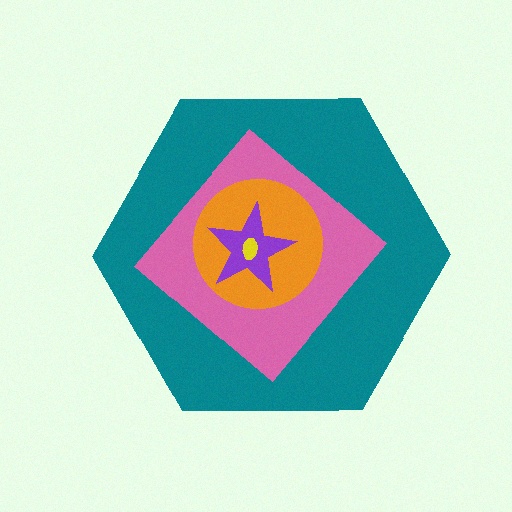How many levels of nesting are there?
5.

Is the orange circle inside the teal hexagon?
Yes.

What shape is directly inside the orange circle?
The purple star.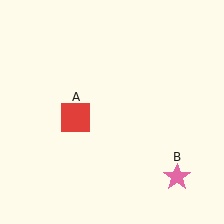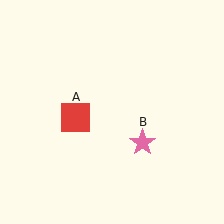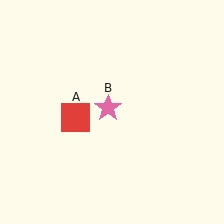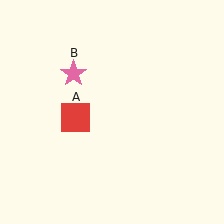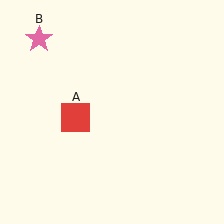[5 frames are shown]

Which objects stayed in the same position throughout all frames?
Red square (object A) remained stationary.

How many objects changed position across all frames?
1 object changed position: pink star (object B).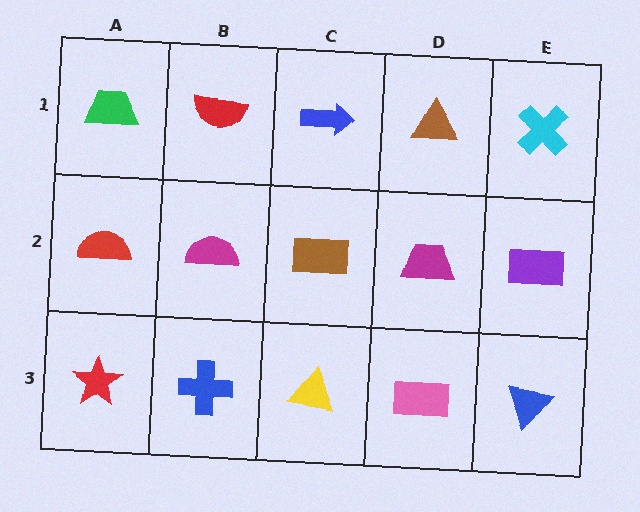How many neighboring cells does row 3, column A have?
2.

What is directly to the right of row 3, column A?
A blue cross.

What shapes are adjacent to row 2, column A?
A green trapezoid (row 1, column A), a red star (row 3, column A), a magenta semicircle (row 2, column B).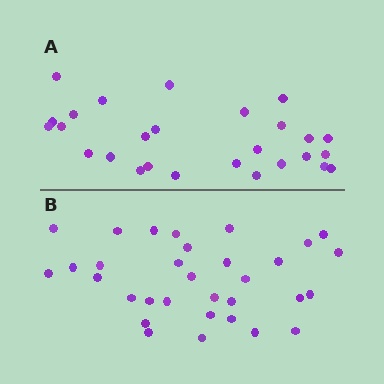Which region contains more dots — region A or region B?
Region B (the bottom region) has more dots.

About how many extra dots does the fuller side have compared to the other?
Region B has about 5 more dots than region A.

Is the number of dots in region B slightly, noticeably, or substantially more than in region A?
Region B has only slightly more — the two regions are fairly close. The ratio is roughly 1.2 to 1.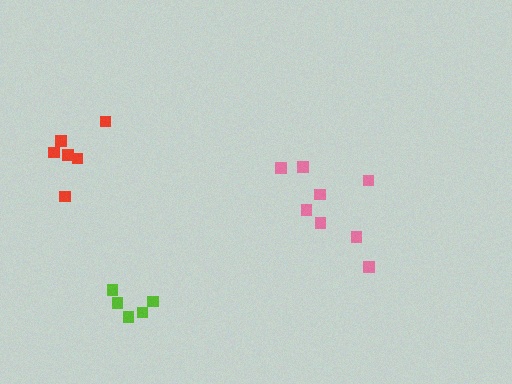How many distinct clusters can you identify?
There are 3 distinct clusters.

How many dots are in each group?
Group 1: 8 dots, Group 2: 6 dots, Group 3: 5 dots (19 total).